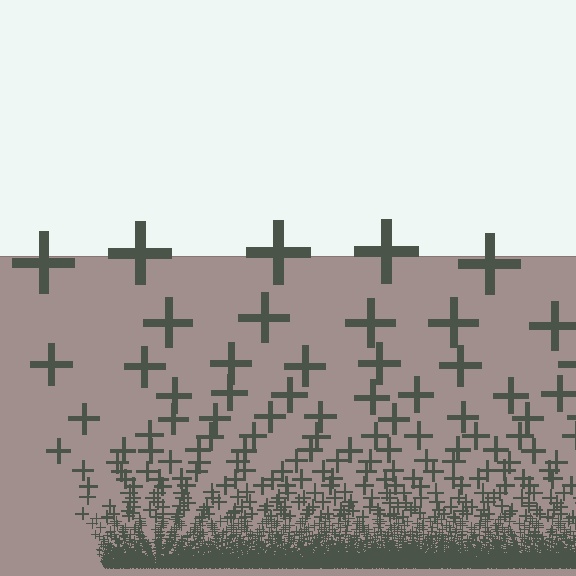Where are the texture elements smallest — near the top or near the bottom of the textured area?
Near the bottom.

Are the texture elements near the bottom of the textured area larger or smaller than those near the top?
Smaller. The gradient is inverted — elements near the bottom are smaller and denser.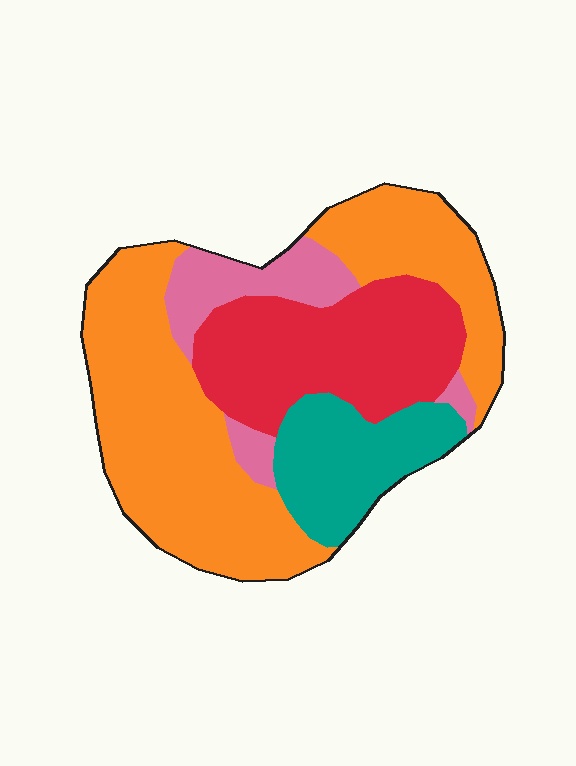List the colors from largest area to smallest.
From largest to smallest: orange, red, teal, pink.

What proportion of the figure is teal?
Teal takes up about one sixth (1/6) of the figure.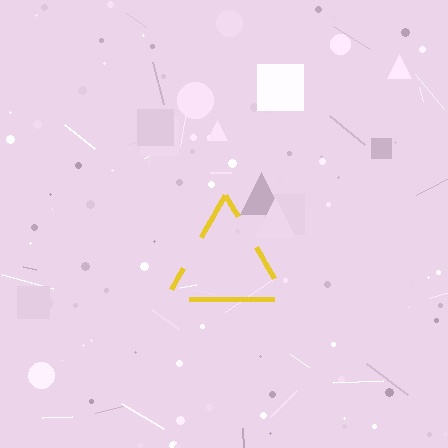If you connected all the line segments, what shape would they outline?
They would outline a triangle.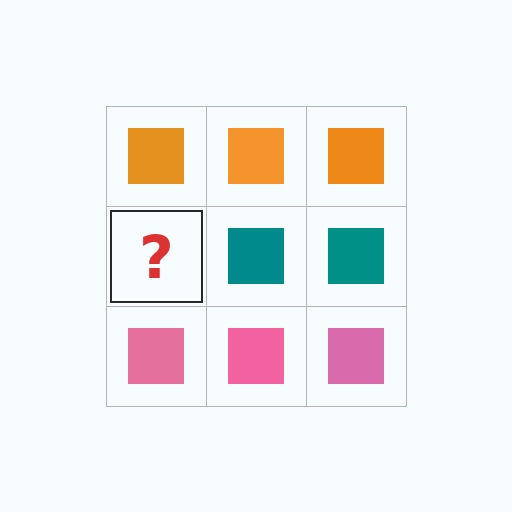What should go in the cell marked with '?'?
The missing cell should contain a teal square.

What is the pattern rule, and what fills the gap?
The rule is that each row has a consistent color. The gap should be filled with a teal square.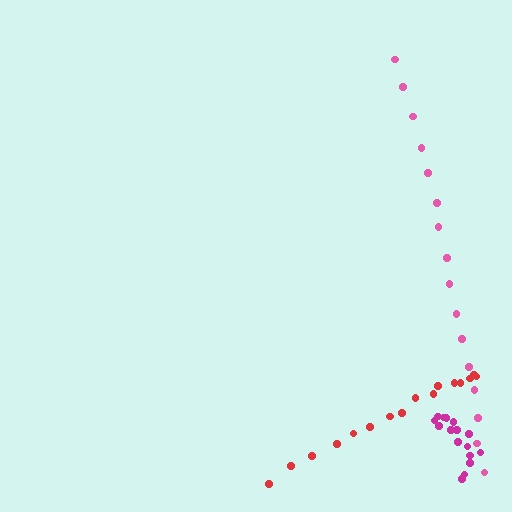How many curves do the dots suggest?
There are 3 distinct paths.